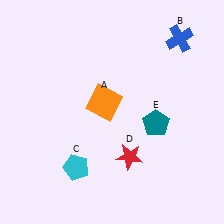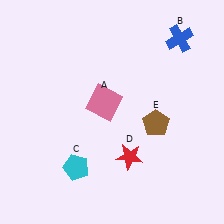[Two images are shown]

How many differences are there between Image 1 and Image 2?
There are 2 differences between the two images.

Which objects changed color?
A changed from orange to pink. E changed from teal to brown.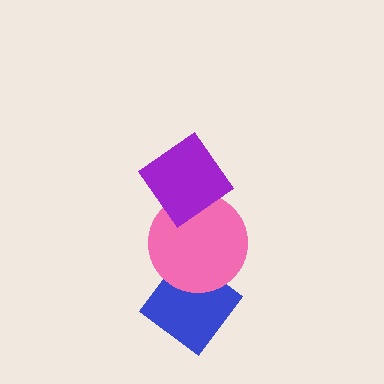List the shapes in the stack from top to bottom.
From top to bottom: the purple diamond, the pink circle, the blue diamond.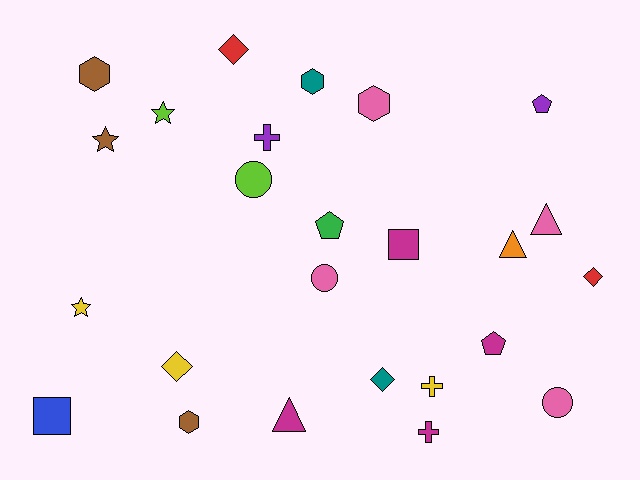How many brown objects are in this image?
There are 3 brown objects.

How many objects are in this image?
There are 25 objects.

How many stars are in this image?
There are 3 stars.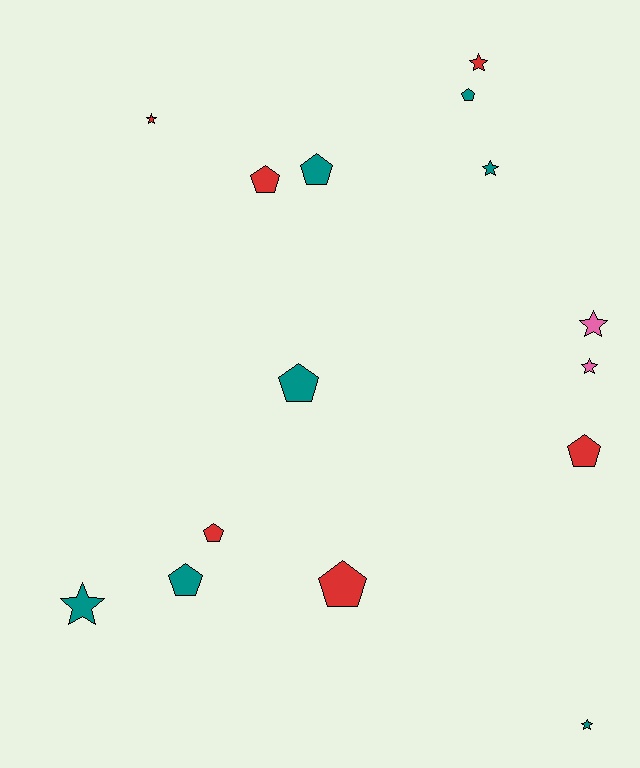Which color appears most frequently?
Teal, with 7 objects.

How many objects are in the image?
There are 15 objects.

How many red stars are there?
There are 2 red stars.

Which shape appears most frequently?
Pentagon, with 8 objects.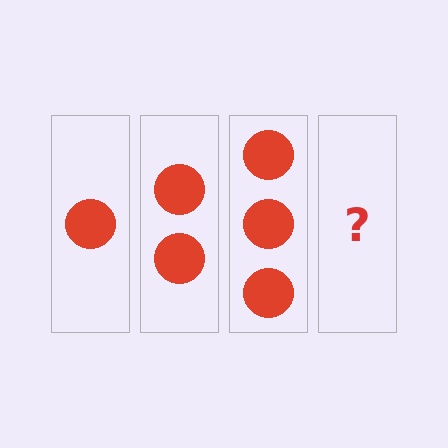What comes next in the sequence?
The next element should be 4 circles.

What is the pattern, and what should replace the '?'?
The pattern is that each step adds one more circle. The '?' should be 4 circles.